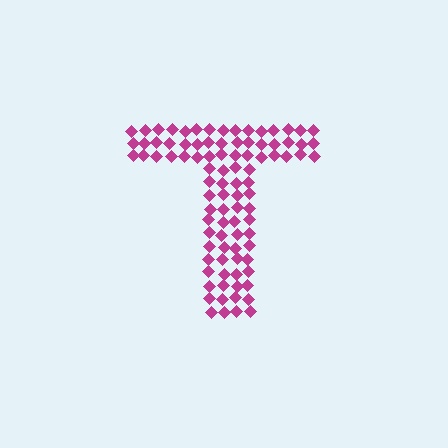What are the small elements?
The small elements are diamonds.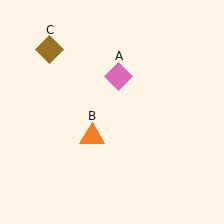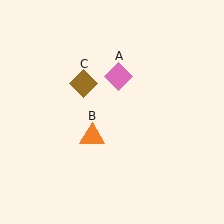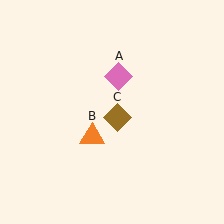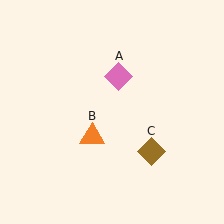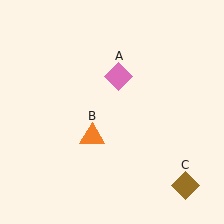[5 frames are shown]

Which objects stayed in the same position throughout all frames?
Pink diamond (object A) and orange triangle (object B) remained stationary.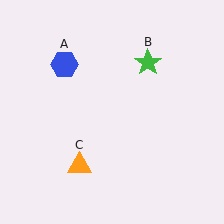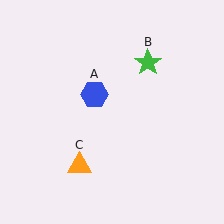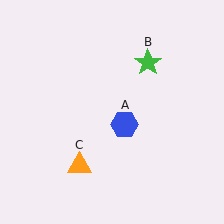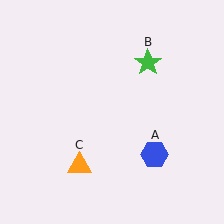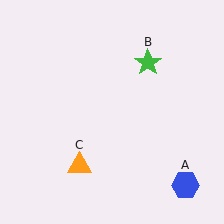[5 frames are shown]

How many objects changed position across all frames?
1 object changed position: blue hexagon (object A).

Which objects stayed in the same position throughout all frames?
Green star (object B) and orange triangle (object C) remained stationary.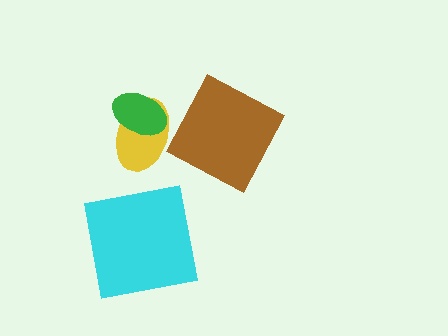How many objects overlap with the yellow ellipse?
1 object overlaps with the yellow ellipse.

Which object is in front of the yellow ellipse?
The green ellipse is in front of the yellow ellipse.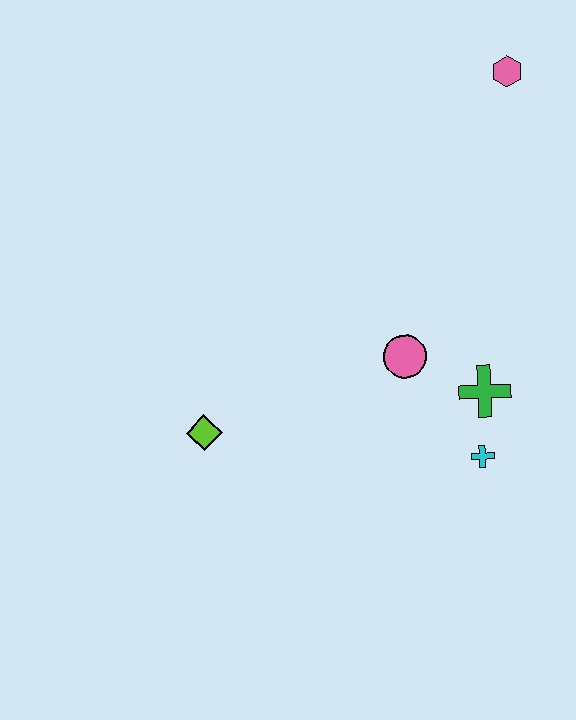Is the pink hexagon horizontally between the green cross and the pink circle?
No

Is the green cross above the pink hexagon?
No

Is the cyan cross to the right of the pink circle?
Yes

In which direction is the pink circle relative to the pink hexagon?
The pink circle is below the pink hexagon.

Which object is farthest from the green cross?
The pink hexagon is farthest from the green cross.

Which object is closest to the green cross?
The cyan cross is closest to the green cross.